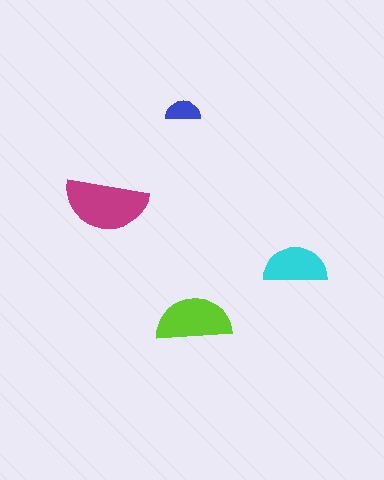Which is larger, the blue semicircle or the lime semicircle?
The lime one.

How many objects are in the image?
There are 4 objects in the image.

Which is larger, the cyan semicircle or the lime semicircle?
The lime one.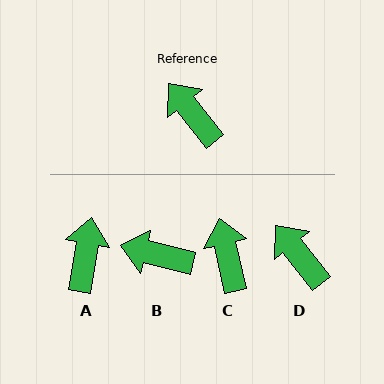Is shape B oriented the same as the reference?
No, it is off by about 38 degrees.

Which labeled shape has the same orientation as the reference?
D.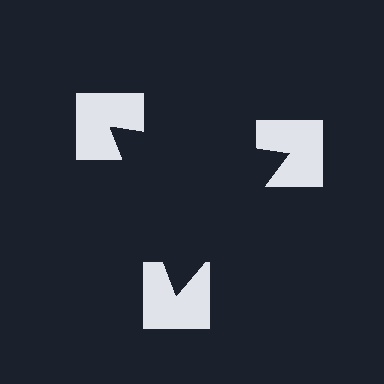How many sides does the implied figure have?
3 sides.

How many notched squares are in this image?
There are 3 — one at each vertex of the illusory triangle.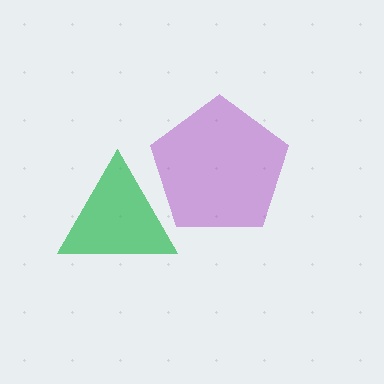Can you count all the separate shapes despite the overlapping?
Yes, there are 2 separate shapes.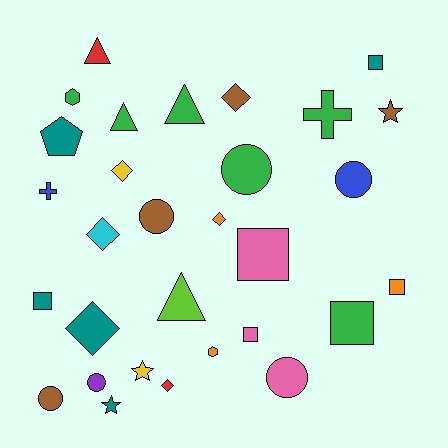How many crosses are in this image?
There are 2 crosses.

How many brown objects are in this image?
There are 4 brown objects.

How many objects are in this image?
There are 30 objects.